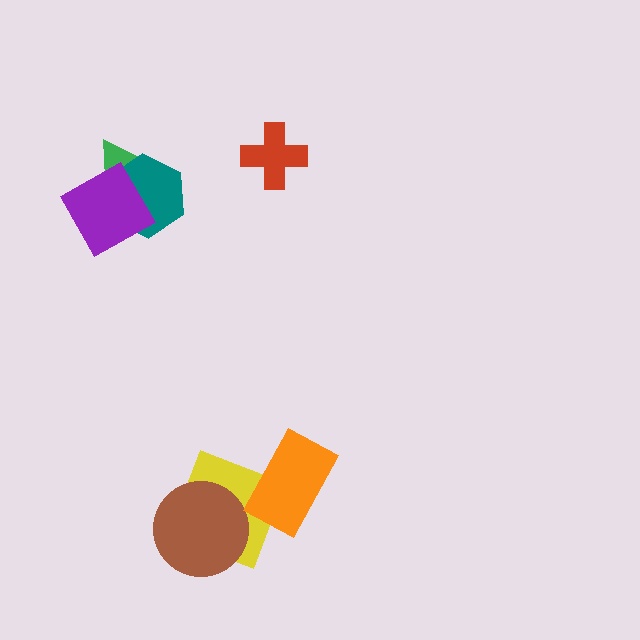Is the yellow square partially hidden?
Yes, it is partially covered by another shape.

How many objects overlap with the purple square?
2 objects overlap with the purple square.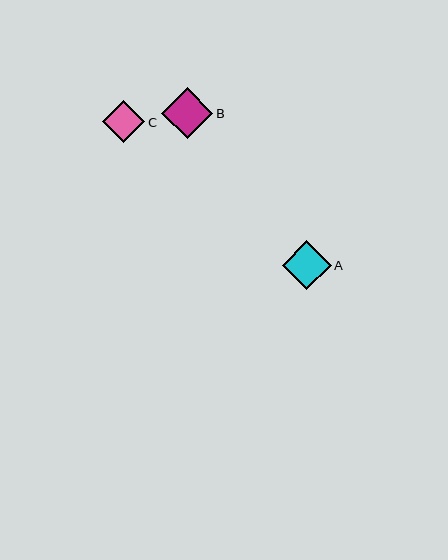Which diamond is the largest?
Diamond B is the largest with a size of approximately 51 pixels.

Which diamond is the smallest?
Diamond C is the smallest with a size of approximately 42 pixels.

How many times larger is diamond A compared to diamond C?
Diamond A is approximately 1.2 times the size of diamond C.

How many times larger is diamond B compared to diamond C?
Diamond B is approximately 1.2 times the size of diamond C.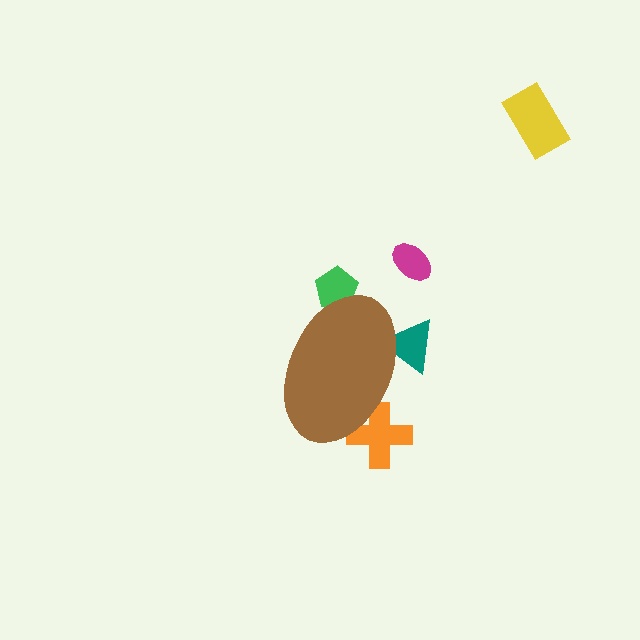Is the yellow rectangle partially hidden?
No, the yellow rectangle is fully visible.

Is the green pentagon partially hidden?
Yes, the green pentagon is partially hidden behind the brown ellipse.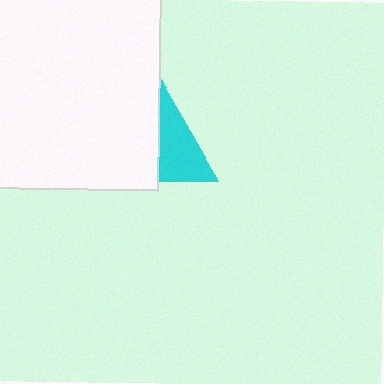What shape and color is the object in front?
The object in front is a white rectangle.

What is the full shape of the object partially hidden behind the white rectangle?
The partially hidden object is a cyan triangle.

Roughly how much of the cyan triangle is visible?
A small part of it is visible (roughly 40%).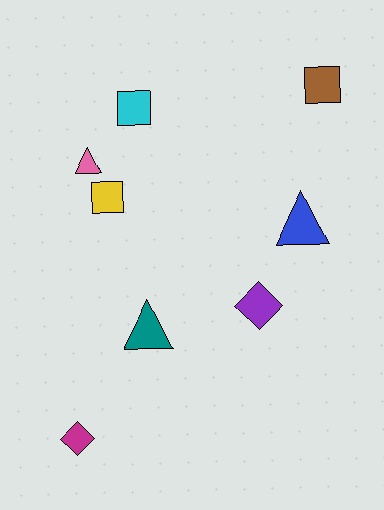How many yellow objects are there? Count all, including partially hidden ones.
There is 1 yellow object.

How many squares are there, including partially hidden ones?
There are 3 squares.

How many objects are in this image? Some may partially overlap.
There are 8 objects.